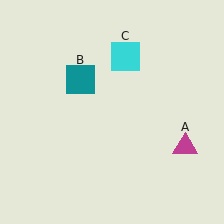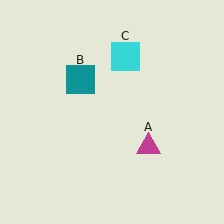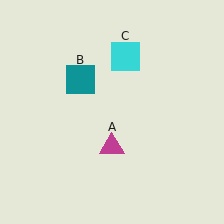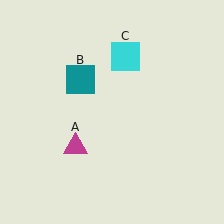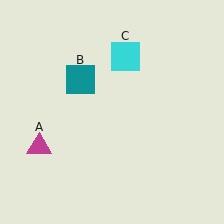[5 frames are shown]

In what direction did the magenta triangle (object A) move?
The magenta triangle (object A) moved left.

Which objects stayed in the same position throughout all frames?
Teal square (object B) and cyan square (object C) remained stationary.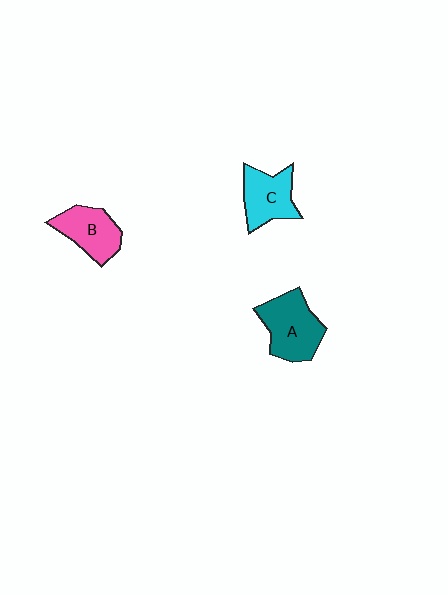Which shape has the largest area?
Shape A (teal).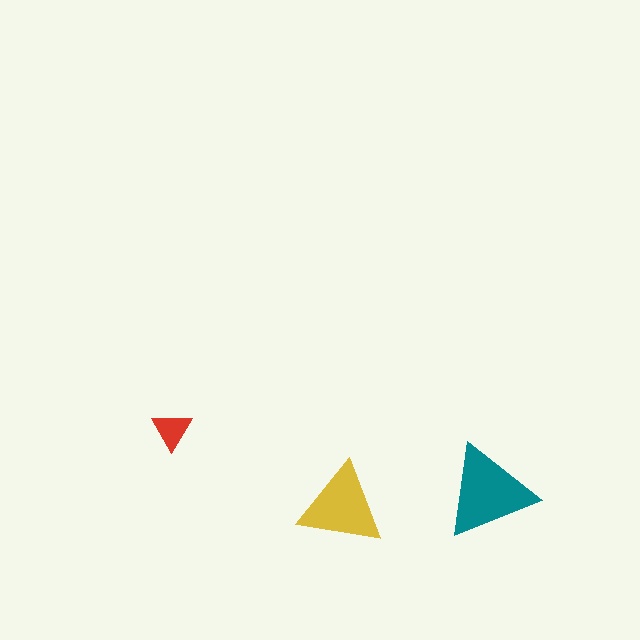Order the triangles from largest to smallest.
the teal one, the yellow one, the red one.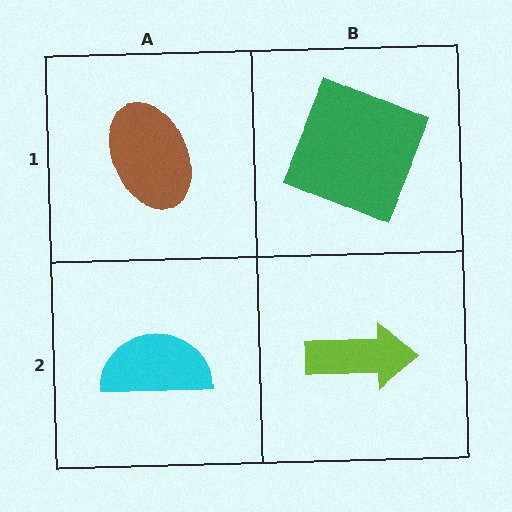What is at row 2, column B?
A lime arrow.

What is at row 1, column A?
A brown ellipse.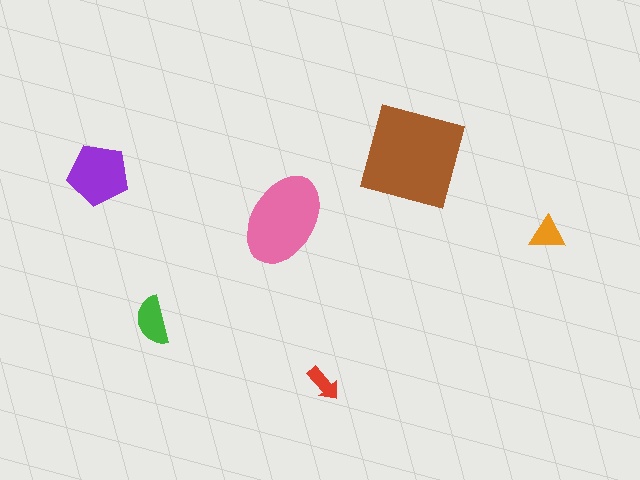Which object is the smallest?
The red arrow.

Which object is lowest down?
The red arrow is bottommost.